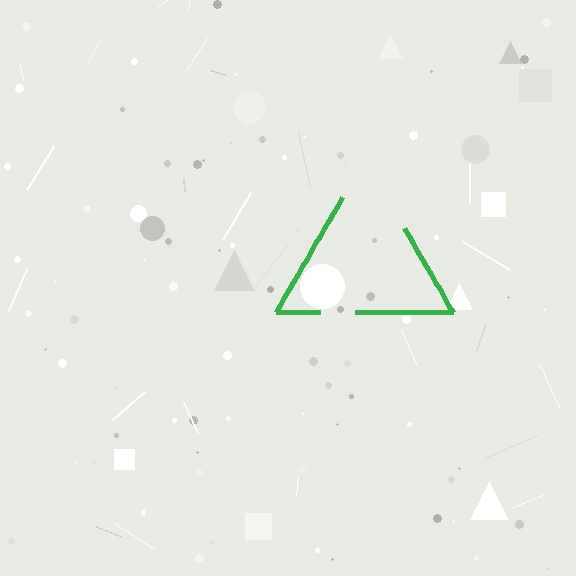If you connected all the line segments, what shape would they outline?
They would outline a triangle.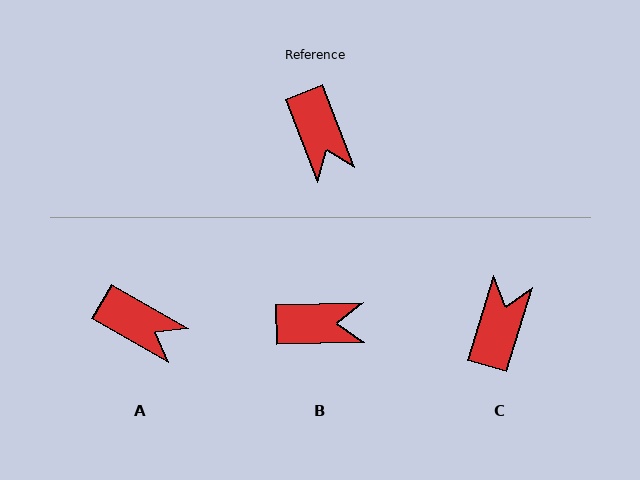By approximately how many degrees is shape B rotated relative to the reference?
Approximately 71 degrees counter-clockwise.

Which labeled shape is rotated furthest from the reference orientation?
C, about 142 degrees away.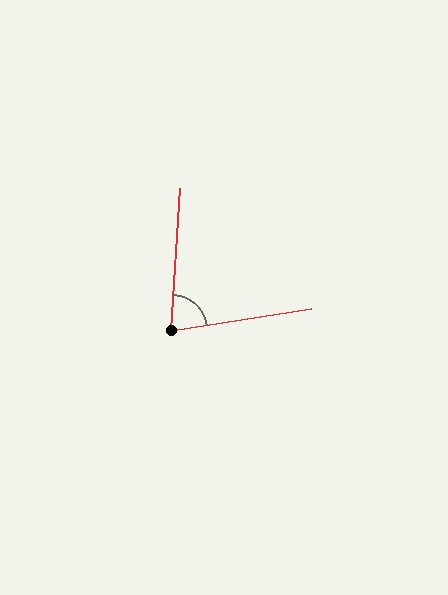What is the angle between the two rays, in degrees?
Approximately 78 degrees.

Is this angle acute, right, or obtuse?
It is acute.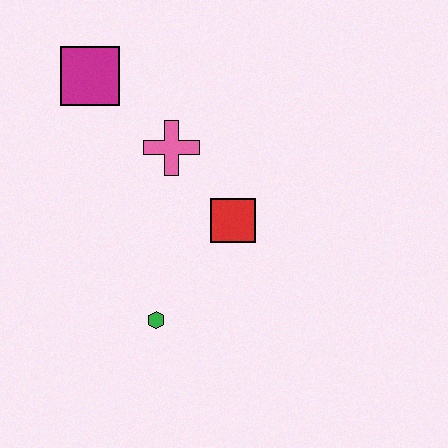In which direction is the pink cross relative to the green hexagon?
The pink cross is above the green hexagon.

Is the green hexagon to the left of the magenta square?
No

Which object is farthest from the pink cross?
The green hexagon is farthest from the pink cross.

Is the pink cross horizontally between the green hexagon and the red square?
Yes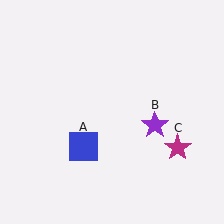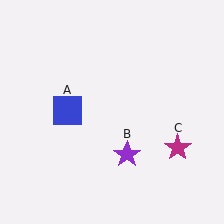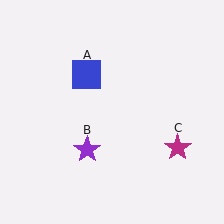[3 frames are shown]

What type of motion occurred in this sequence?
The blue square (object A), purple star (object B) rotated clockwise around the center of the scene.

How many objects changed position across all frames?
2 objects changed position: blue square (object A), purple star (object B).